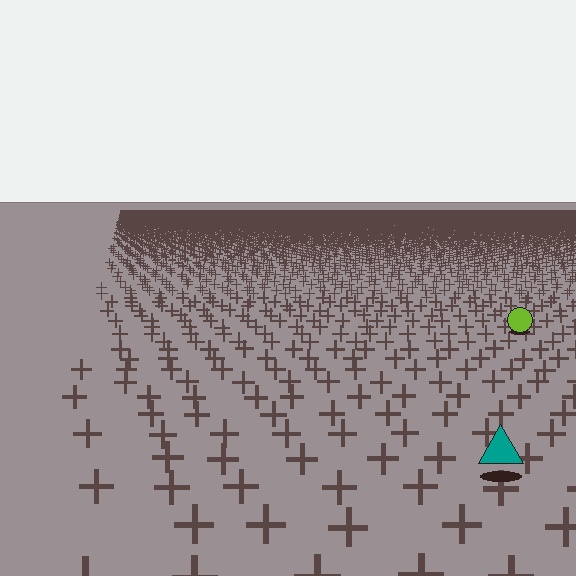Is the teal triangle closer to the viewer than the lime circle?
Yes. The teal triangle is closer — you can tell from the texture gradient: the ground texture is coarser near it.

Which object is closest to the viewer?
The teal triangle is closest. The texture marks near it are larger and more spread out.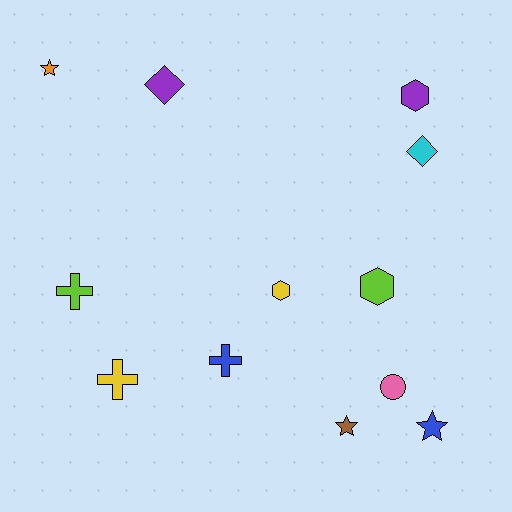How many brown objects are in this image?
There is 1 brown object.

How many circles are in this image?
There is 1 circle.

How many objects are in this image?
There are 12 objects.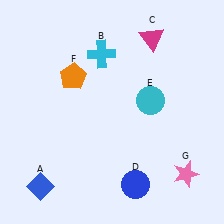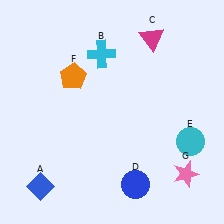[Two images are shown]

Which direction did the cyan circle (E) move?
The cyan circle (E) moved down.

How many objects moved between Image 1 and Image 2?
1 object moved between the two images.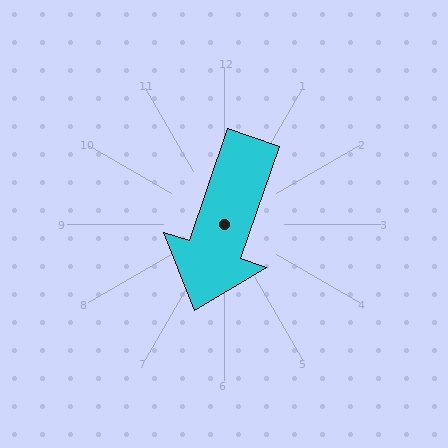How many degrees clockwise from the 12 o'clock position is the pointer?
Approximately 199 degrees.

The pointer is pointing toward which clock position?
Roughly 7 o'clock.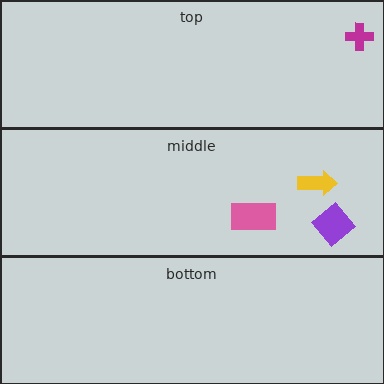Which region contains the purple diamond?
The middle region.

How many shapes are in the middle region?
3.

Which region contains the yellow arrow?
The middle region.